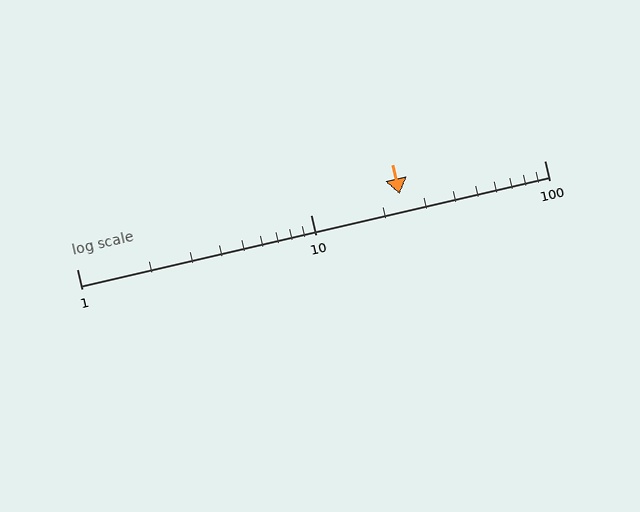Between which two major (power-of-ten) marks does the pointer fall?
The pointer is between 10 and 100.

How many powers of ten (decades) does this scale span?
The scale spans 2 decades, from 1 to 100.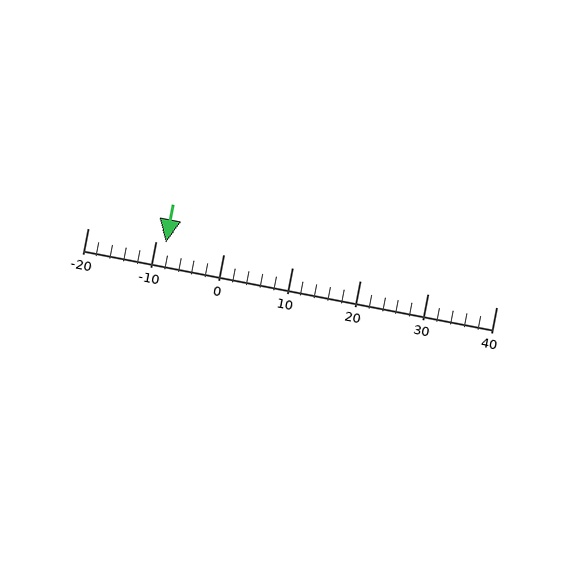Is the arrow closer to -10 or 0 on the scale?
The arrow is closer to -10.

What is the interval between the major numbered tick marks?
The major tick marks are spaced 10 units apart.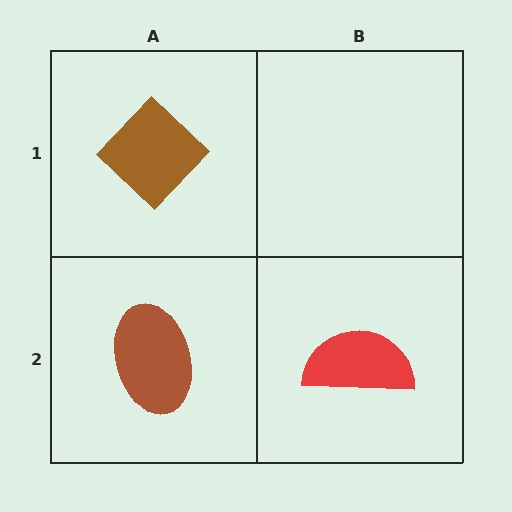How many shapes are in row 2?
2 shapes.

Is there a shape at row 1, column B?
No, that cell is empty.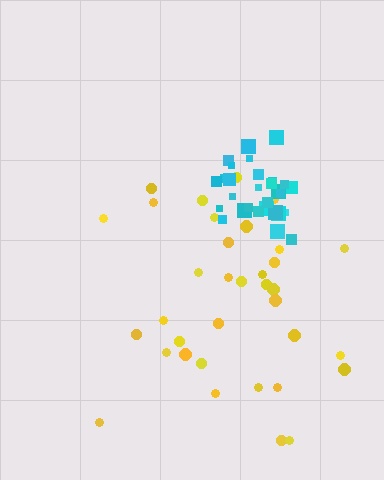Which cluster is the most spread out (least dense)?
Yellow.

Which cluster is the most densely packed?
Cyan.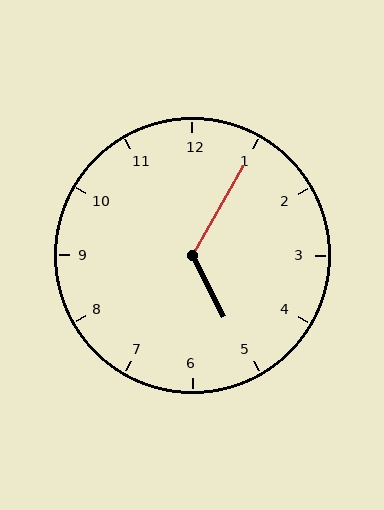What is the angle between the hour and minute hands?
Approximately 122 degrees.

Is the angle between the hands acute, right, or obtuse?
It is obtuse.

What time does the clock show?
5:05.